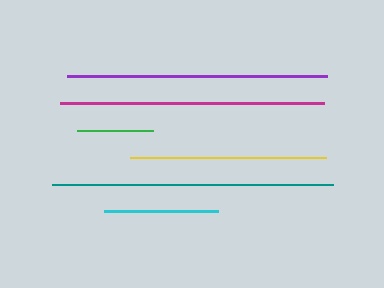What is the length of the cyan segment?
The cyan segment is approximately 115 pixels long.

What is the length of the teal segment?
The teal segment is approximately 281 pixels long.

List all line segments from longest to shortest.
From longest to shortest: teal, magenta, purple, yellow, cyan, green.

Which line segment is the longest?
The teal line is the longest at approximately 281 pixels.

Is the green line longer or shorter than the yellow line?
The yellow line is longer than the green line.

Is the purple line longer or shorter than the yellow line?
The purple line is longer than the yellow line.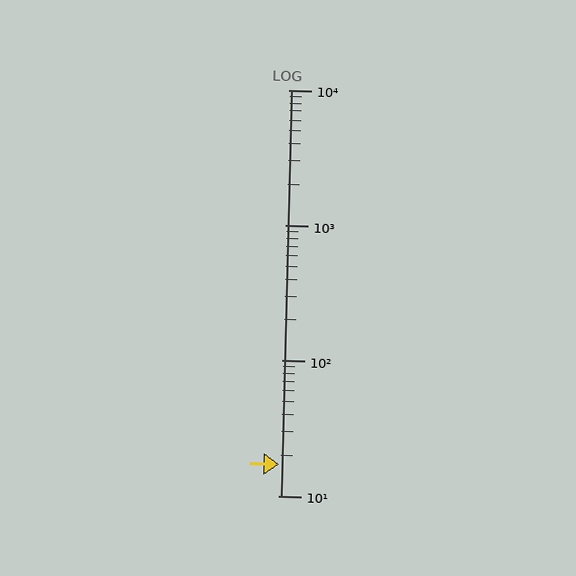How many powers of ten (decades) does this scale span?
The scale spans 3 decades, from 10 to 10000.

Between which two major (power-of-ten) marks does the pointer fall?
The pointer is between 10 and 100.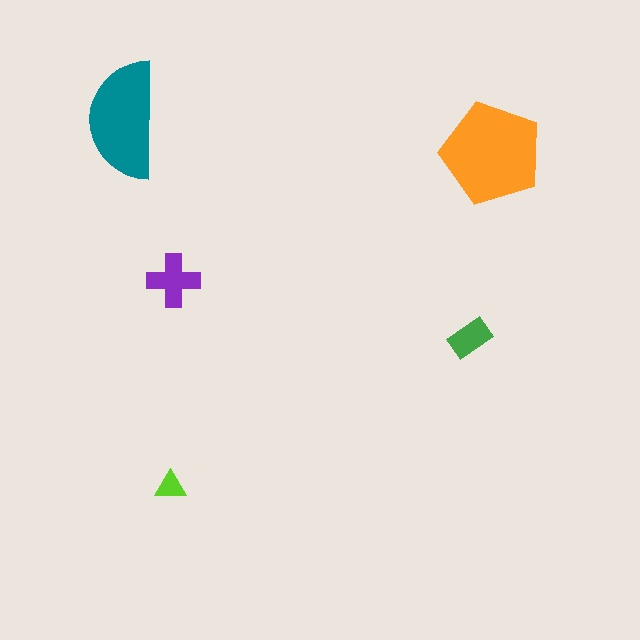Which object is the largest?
The orange pentagon.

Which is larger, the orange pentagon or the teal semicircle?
The orange pentagon.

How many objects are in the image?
There are 5 objects in the image.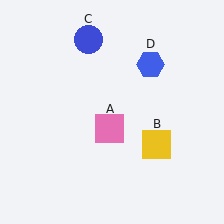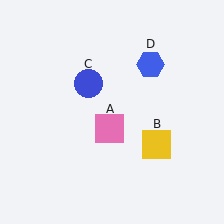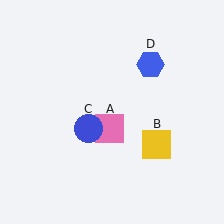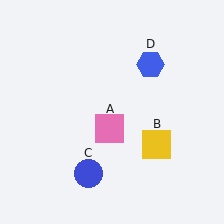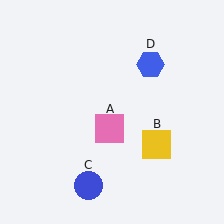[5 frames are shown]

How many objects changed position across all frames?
1 object changed position: blue circle (object C).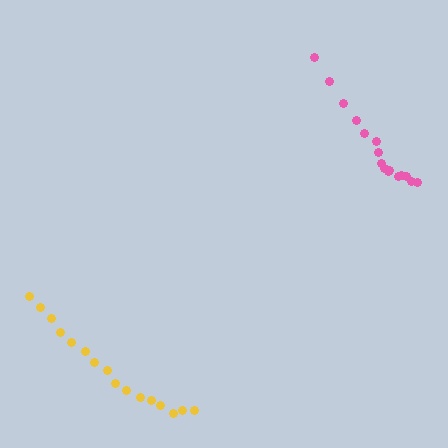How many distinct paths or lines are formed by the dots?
There are 2 distinct paths.